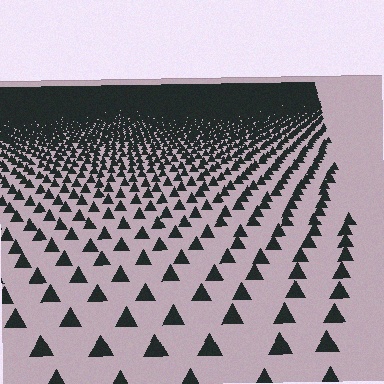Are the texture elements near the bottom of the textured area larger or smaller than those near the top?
Larger. Near the bottom, elements are closer to the viewer and appear at a bigger on-screen size.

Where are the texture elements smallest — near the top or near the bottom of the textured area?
Near the top.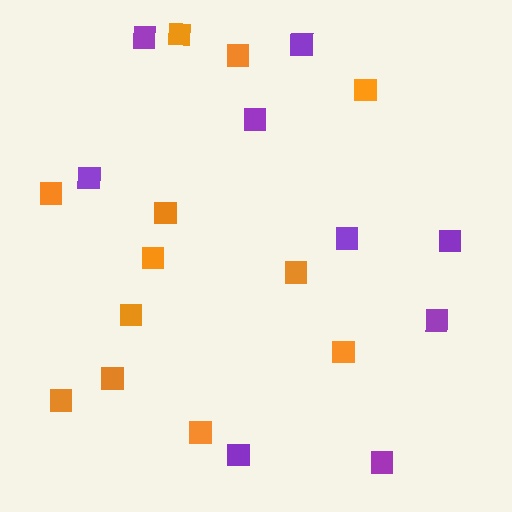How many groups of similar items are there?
There are 2 groups: one group of orange squares (12) and one group of purple squares (9).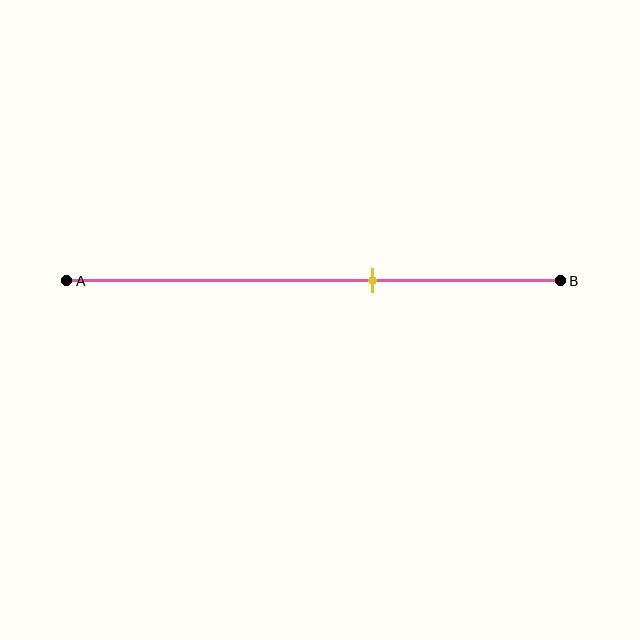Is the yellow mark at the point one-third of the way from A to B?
No, the mark is at about 60% from A, not at the 33% one-third point.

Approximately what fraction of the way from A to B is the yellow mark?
The yellow mark is approximately 60% of the way from A to B.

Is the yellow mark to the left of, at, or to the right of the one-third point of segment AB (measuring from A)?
The yellow mark is to the right of the one-third point of segment AB.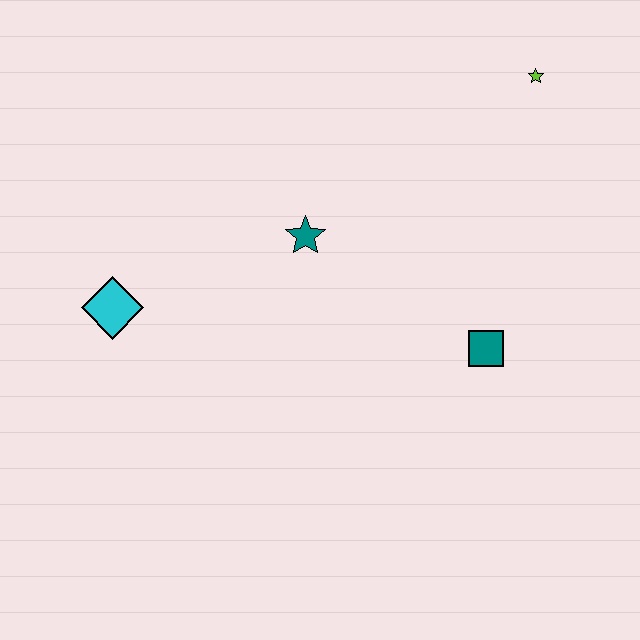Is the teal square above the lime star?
No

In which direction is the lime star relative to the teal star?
The lime star is to the right of the teal star.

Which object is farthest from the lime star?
The cyan diamond is farthest from the lime star.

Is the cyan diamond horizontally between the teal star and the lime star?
No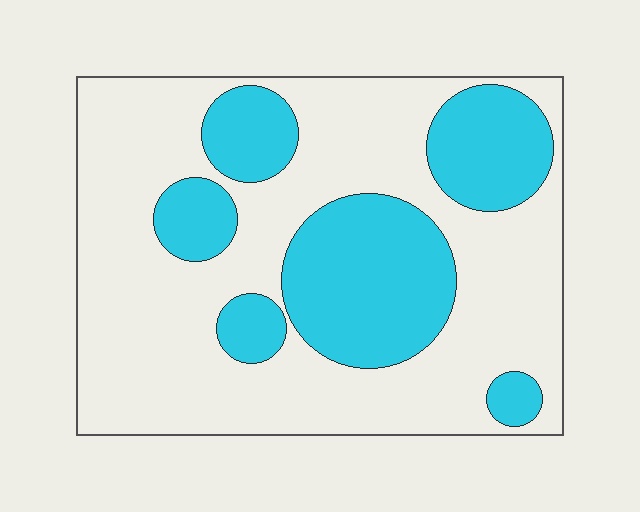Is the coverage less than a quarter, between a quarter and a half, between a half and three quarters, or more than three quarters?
Between a quarter and a half.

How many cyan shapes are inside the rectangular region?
6.